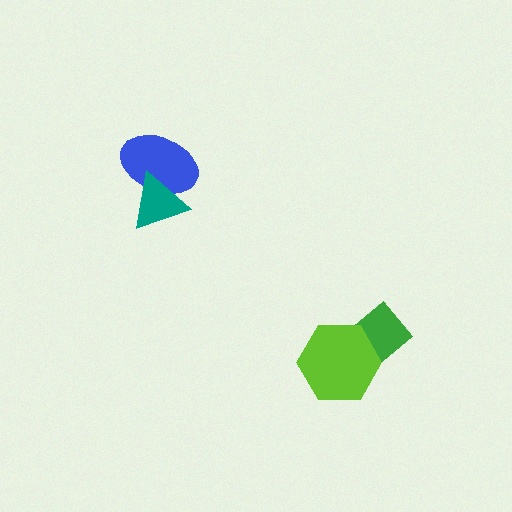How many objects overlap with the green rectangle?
1 object overlaps with the green rectangle.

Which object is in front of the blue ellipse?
The teal triangle is in front of the blue ellipse.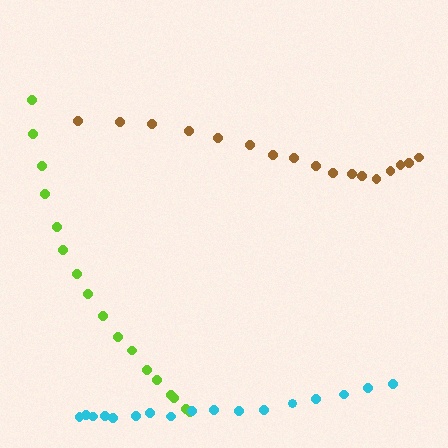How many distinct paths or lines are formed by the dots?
There are 3 distinct paths.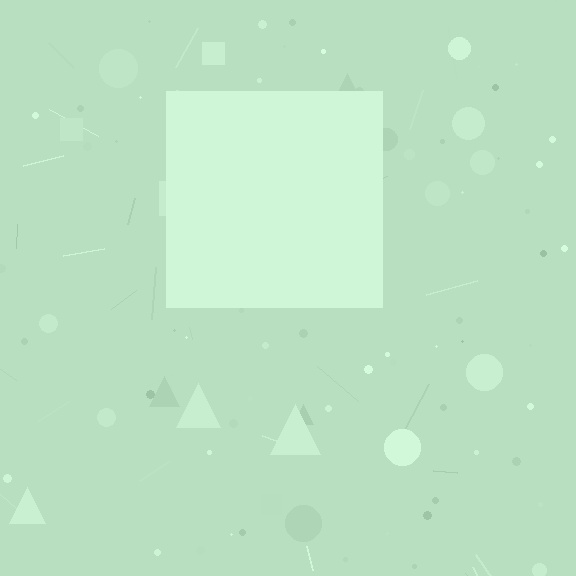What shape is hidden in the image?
A square is hidden in the image.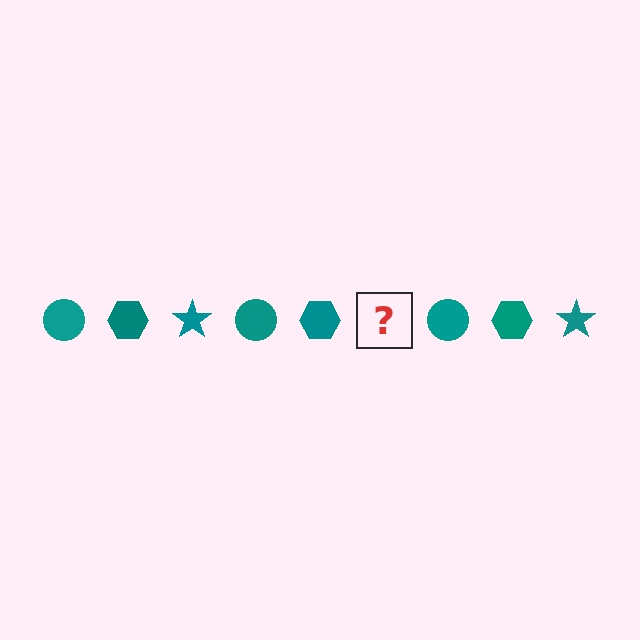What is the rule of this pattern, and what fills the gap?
The rule is that the pattern cycles through circle, hexagon, star shapes in teal. The gap should be filled with a teal star.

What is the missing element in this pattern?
The missing element is a teal star.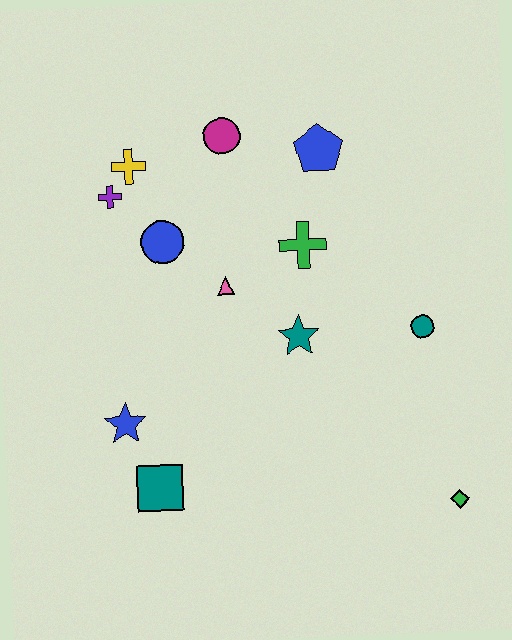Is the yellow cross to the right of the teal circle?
No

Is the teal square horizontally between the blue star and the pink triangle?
Yes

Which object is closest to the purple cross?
The yellow cross is closest to the purple cross.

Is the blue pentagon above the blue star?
Yes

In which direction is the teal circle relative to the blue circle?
The teal circle is to the right of the blue circle.